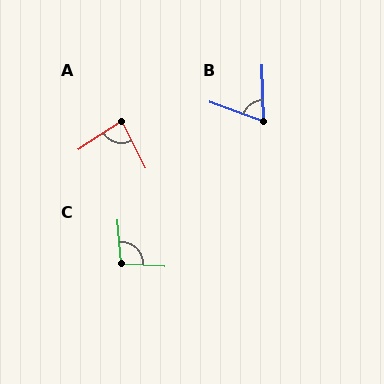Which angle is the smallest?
B, at approximately 68 degrees.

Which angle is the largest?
C, at approximately 98 degrees.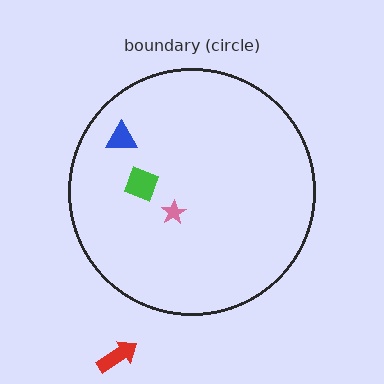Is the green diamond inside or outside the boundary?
Inside.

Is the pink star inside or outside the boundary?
Inside.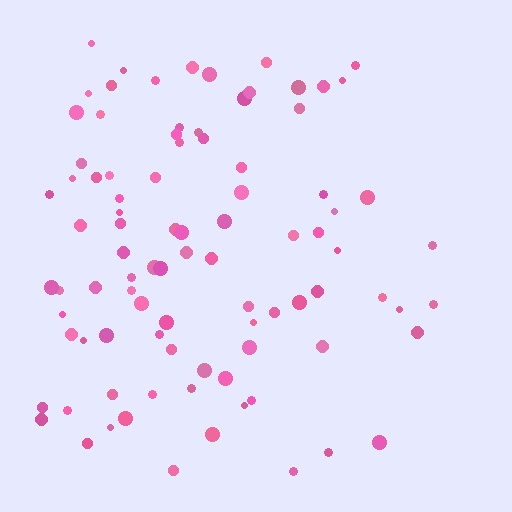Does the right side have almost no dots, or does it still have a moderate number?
Still a moderate number, just noticeably fewer than the left.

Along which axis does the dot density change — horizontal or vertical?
Horizontal.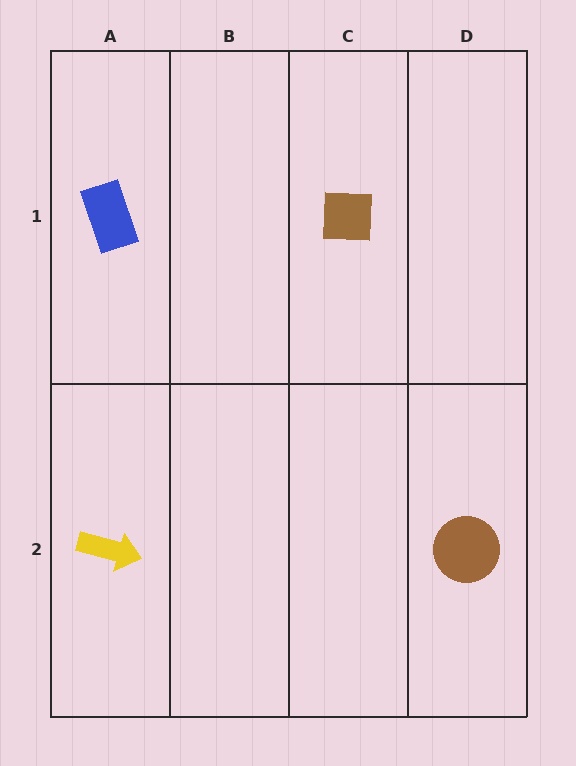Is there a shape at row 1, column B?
No, that cell is empty.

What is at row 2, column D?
A brown circle.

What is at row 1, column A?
A blue rectangle.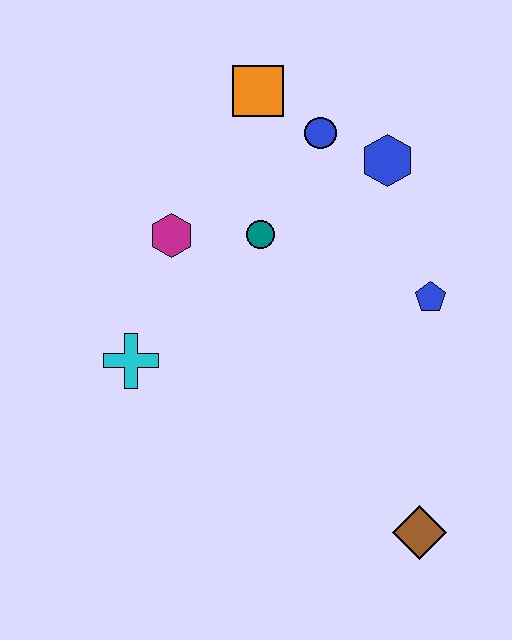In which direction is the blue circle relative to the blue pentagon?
The blue circle is above the blue pentagon.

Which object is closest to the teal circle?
The magenta hexagon is closest to the teal circle.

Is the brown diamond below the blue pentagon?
Yes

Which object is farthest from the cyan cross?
The brown diamond is farthest from the cyan cross.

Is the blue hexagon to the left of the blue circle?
No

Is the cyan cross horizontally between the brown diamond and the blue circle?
No